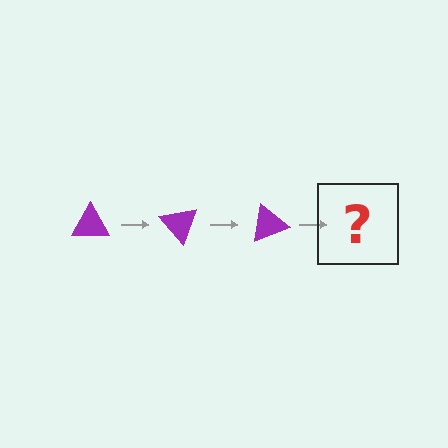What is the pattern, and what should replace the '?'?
The pattern is that the triangle rotates 50 degrees each step. The '?' should be a purple triangle rotated 150 degrees.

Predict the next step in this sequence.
The next step is a purple triangle rotated 150 degrees.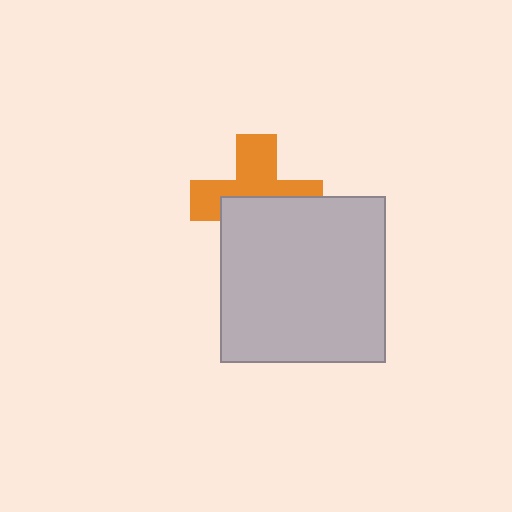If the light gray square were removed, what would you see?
You would see the complete orange cross.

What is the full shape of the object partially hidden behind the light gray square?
The partially hidden object is an orange cross.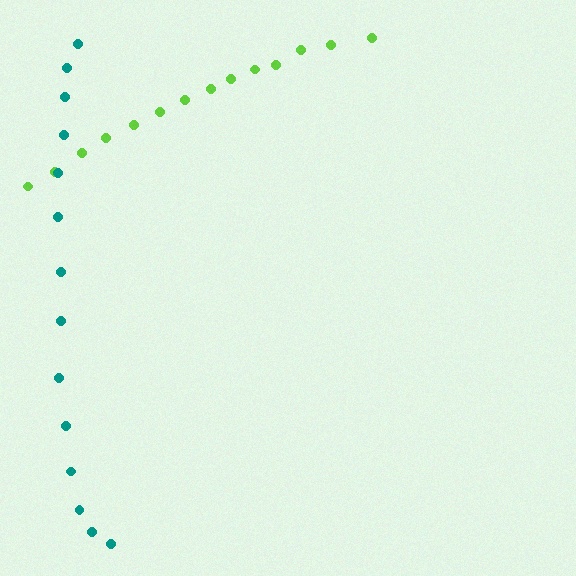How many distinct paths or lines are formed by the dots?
There are 2 distinct paths.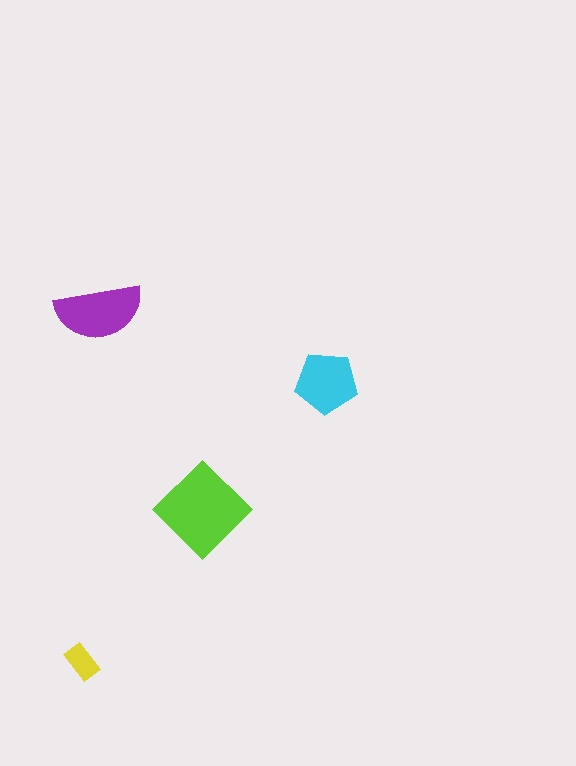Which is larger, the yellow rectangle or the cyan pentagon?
The cyan pentagon.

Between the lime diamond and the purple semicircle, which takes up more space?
The lime diamond.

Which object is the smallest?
The yellow rectangle.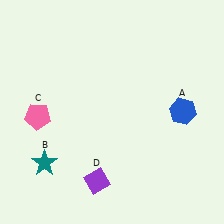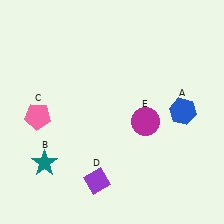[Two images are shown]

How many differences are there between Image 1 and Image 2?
There is 1 difference between the two images.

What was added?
A magenta circle (E) was added in Image 2.